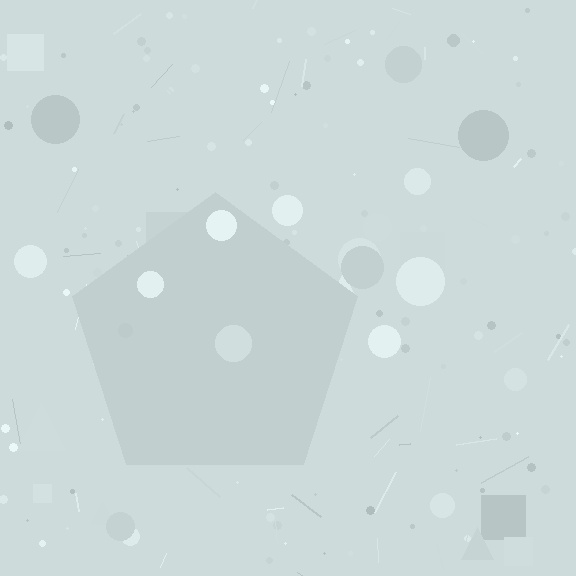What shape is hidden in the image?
A pentagon is hidden in the image.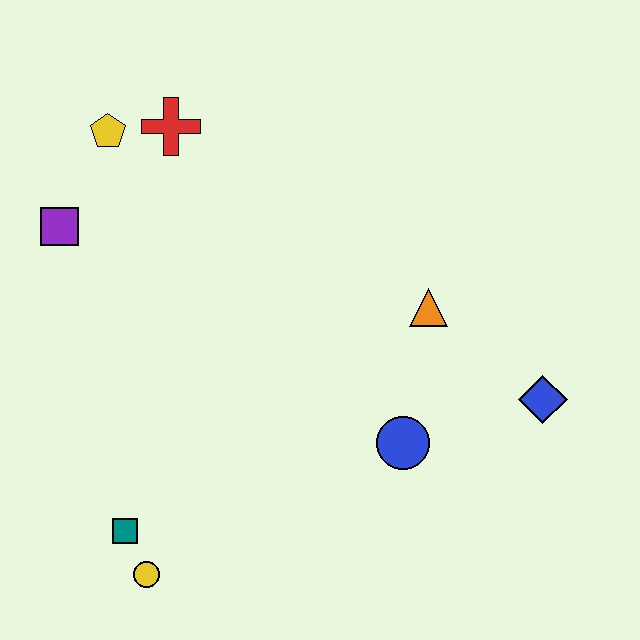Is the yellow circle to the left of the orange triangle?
Yes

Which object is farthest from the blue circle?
The yellow pentagon is farthest from the blue circle.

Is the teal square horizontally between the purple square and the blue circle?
Yes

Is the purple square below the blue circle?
No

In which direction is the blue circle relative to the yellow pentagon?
The blue circle is below the yellow pentagon.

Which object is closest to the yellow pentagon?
The red cross is closest to the yellow pentagon.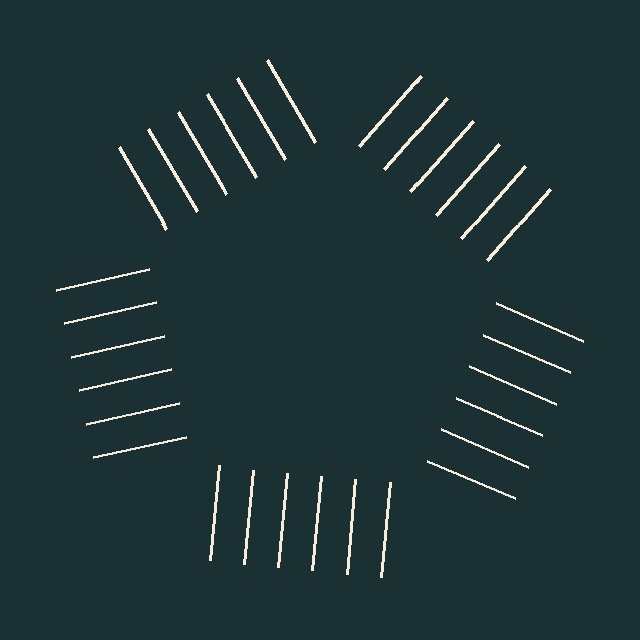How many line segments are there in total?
30 — 6 along each of the 5 edges.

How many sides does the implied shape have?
5 sides — the line-ends trace a pentagon.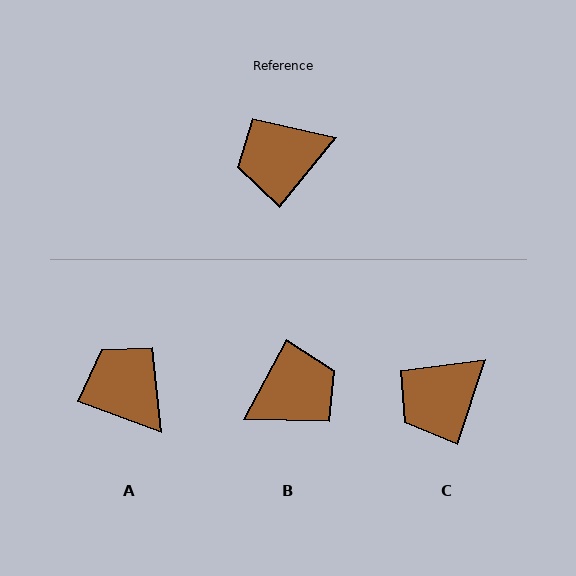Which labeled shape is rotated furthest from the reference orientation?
B, about 169 degrees away.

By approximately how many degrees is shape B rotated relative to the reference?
Approximately 169 degrees clockwise.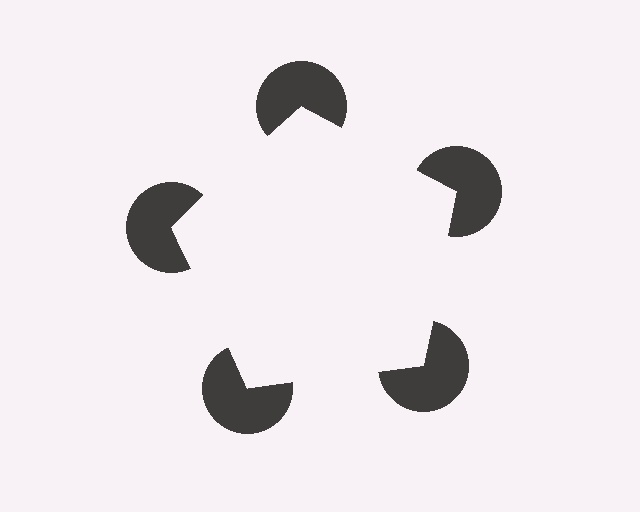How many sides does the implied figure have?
5 sides.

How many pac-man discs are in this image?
There are 5 — one at each vertex of the illusory pentagon.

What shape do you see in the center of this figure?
An illusory pentagon — its edges are inferred from the aligned wedge cuts in the pac-man discs, not physically drawn.